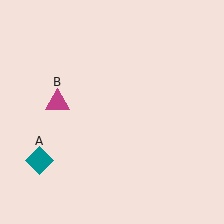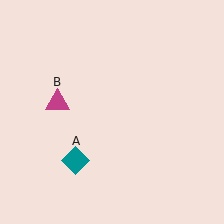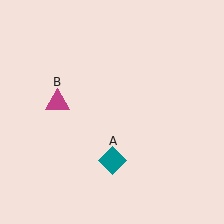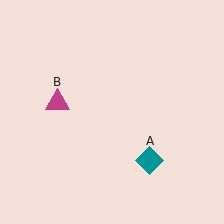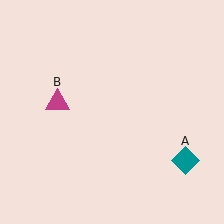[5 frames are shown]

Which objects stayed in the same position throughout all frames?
Magenta triangle (object B) remained stationary.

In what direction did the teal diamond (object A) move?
The teal diamond (object A) moved right.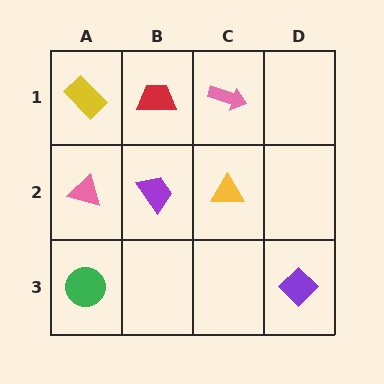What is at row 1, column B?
A red trapezoid.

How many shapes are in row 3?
2 shapes.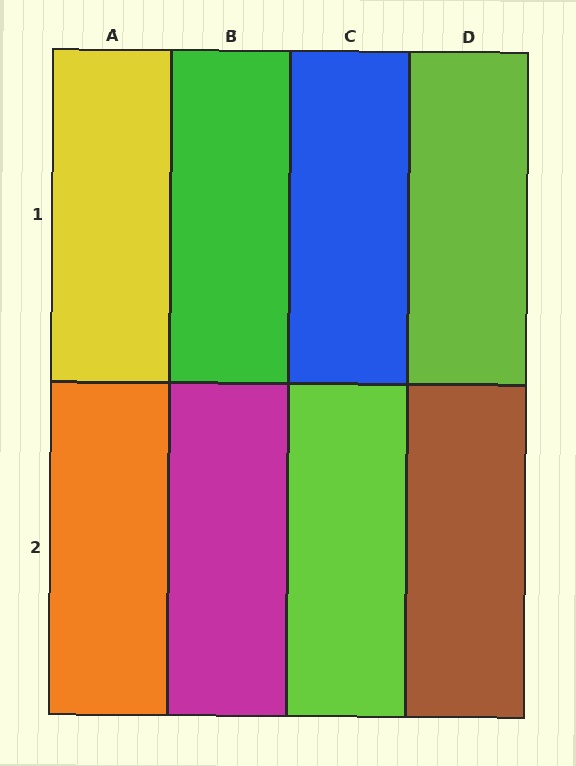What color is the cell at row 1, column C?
Blue.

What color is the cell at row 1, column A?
Yellow.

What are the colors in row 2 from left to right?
Orange, magenta, lime, brown.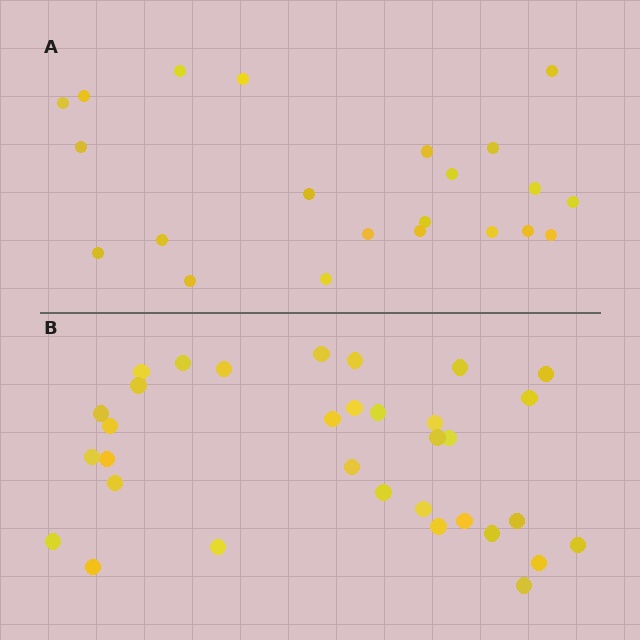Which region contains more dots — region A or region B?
Region B (the bottom region) has more dots.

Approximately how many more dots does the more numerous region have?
Region B has roughly 12 or so more dots than region A.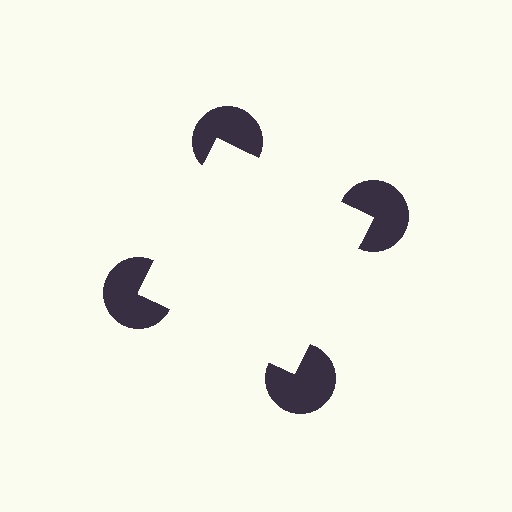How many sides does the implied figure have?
4 sides.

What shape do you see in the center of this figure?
An illusory square — its edges are inferred from the aligned wedge cuts in the pac-man discs, not physically drawn.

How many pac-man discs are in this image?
There are 4 — one at each vertex of the illusory square.